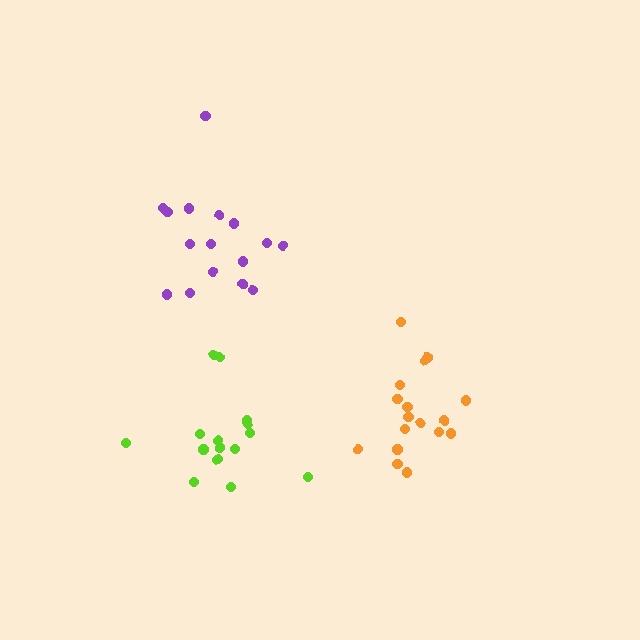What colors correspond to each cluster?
The clusters are colored: purple, orange, lime.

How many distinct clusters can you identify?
There are 3 distinct clusters.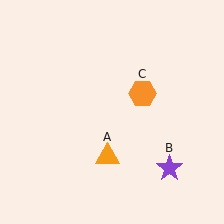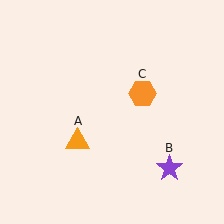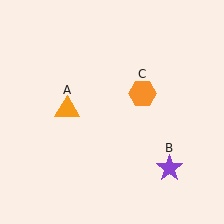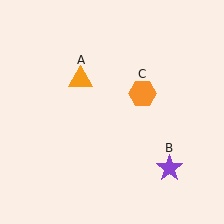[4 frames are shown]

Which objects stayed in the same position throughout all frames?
Purple star (object B) and orange hexagon (object C) remained stationary.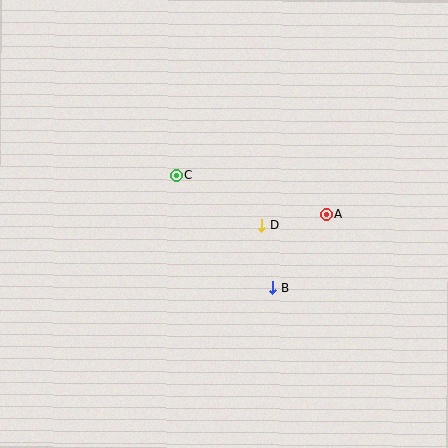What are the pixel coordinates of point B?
Point B is at (273, 288).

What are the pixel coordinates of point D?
Point D is at (262, 226).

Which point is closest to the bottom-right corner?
Point B is closest to the bottom-right corner.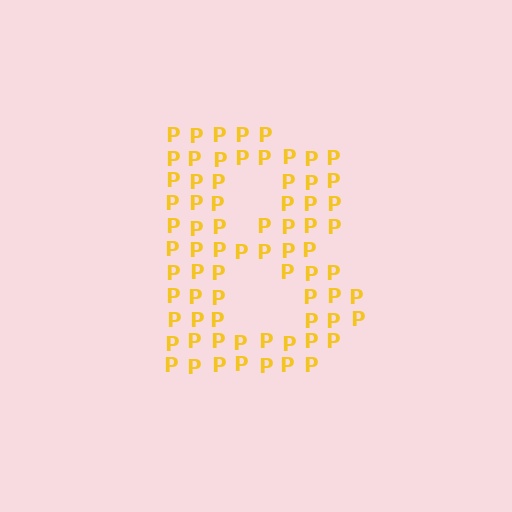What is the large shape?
The large shape is the letter B.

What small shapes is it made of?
It is made of small letter P's.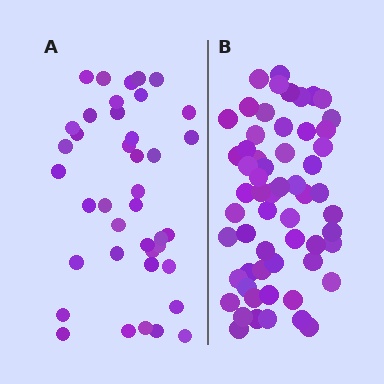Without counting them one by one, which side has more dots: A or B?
Region B (the right region) has more dots.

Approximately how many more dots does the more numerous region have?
Region B has approximately 20 more dots than region A.